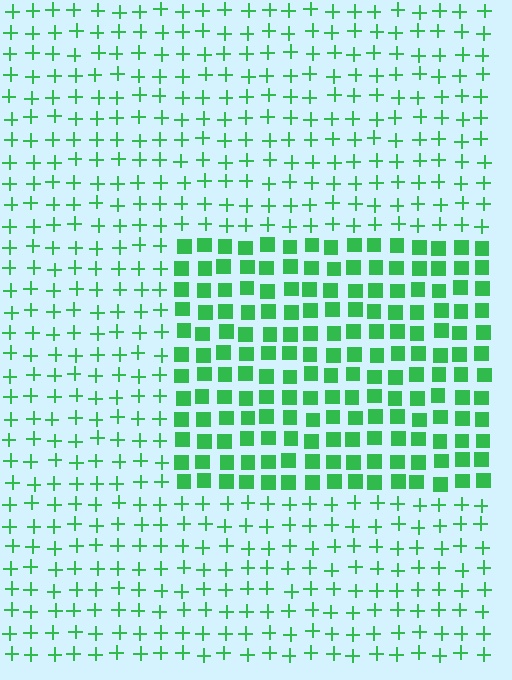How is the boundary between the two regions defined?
The boundary is defined by a change in element shape: squares inside vs. plus signs outside. All elements share the same color and spacing.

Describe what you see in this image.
The image is filled with small green elements arranged in a uniform grid. A rectangle-shaped region contains squares, while the surrounding area contains plus signs. The boundary is defined purely by the change in element shape.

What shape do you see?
I see a rectangle.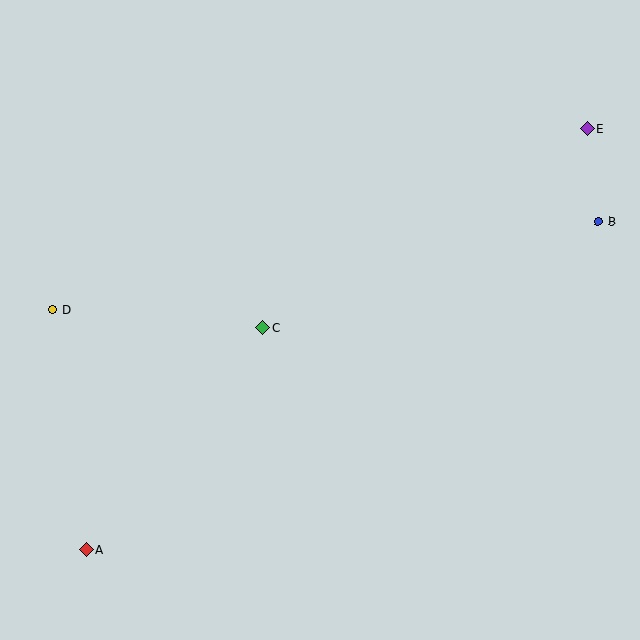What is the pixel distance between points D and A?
The distance between D and A is 242 pixels.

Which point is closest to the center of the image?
Point C at (263, 327) is closest to the center.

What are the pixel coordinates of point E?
Point E is at (587, 129).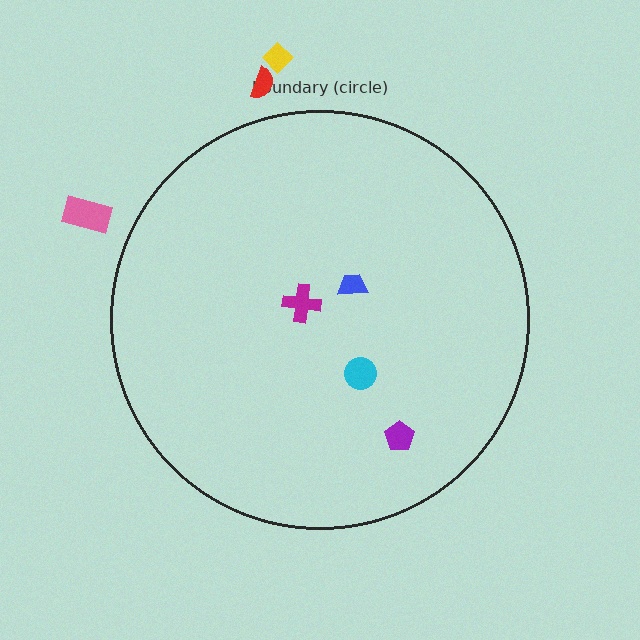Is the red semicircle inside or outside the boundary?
Outside.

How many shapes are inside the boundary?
4 inside, 3 outside.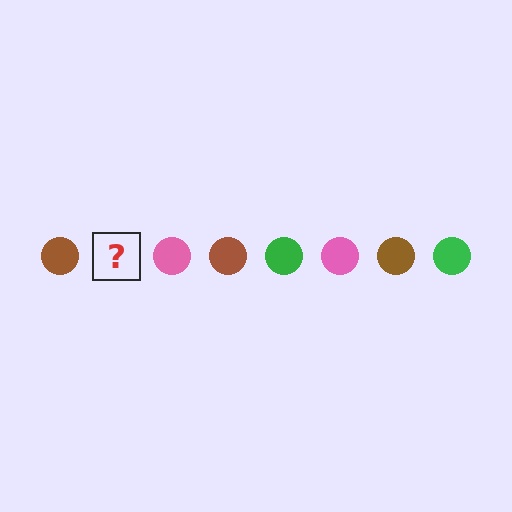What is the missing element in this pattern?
The missing element is a green circle.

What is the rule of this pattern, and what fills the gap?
The rule is that the pattern cycles through brown, green, pink circles. The gap should be filled with a green circle.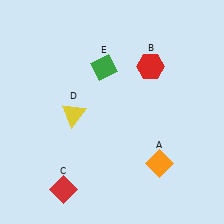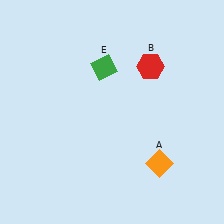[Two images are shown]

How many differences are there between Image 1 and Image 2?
There are 2 differences between the two images.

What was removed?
The yellow triangle (D), the red diamond (C) were removed in Image 2.